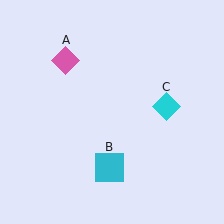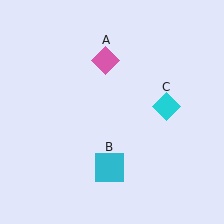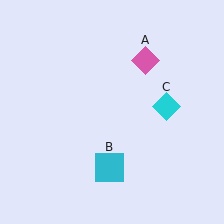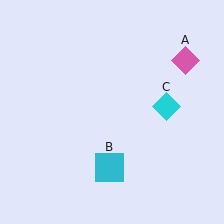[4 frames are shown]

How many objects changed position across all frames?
1 object changed position: pink diamond (object A).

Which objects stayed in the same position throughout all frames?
Cyan square (object B) and cyan diamond (object C) remained stationary.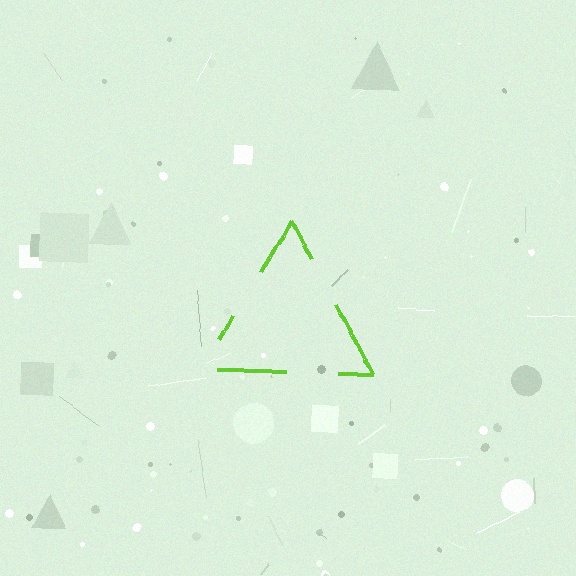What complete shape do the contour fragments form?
The contour fragments form a triangle.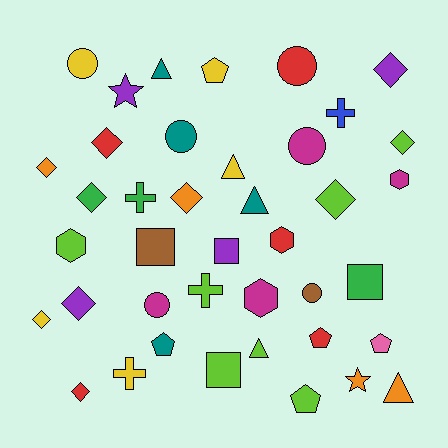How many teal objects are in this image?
There are 4 teal objects.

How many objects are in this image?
There are 40 objects.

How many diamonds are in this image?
There are 10 diamonds.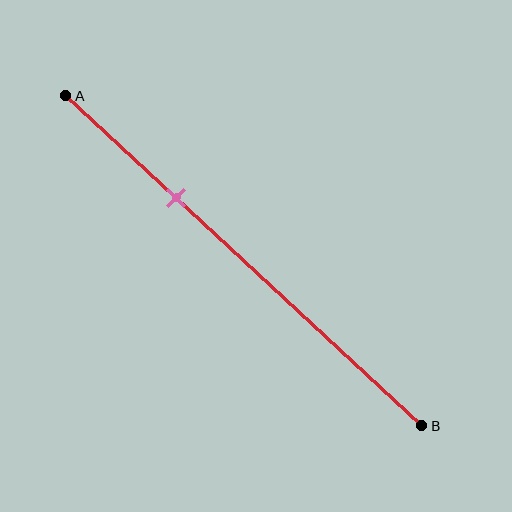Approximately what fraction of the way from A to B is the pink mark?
The pink mark is approximately 30% of the way from A to B.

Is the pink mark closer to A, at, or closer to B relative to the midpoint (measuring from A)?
The pink mark is closer to point A than the midpoint of segment AB.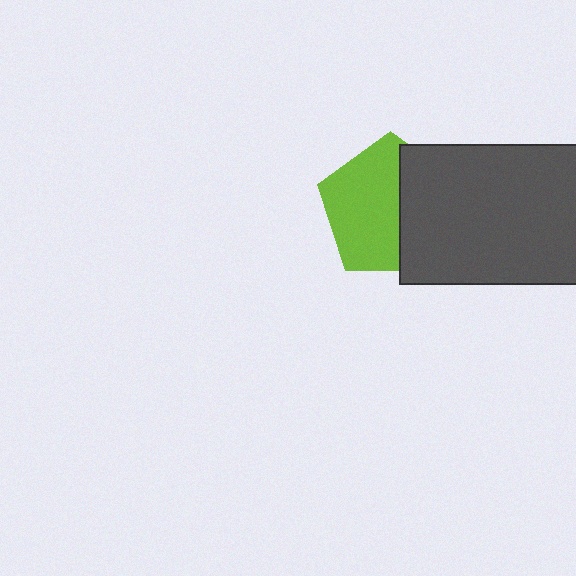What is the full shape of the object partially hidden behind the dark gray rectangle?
The partially hidden object is a lime pentagon.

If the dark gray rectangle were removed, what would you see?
You would see the complete lime pentagon.